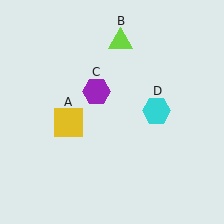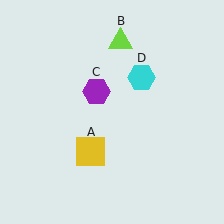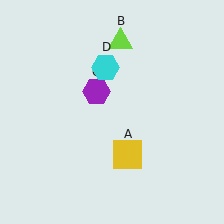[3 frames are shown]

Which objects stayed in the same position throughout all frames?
Lime triangle (object B) and purple hexagon (object C) remained stationary.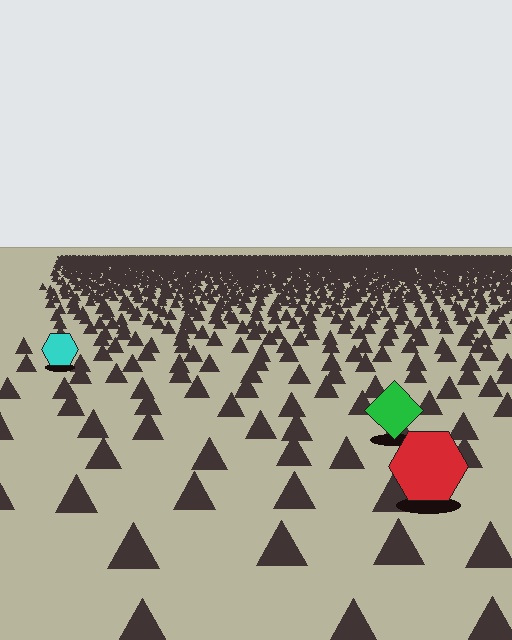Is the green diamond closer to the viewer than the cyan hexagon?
Yes. The green diamond is closer — you can tell from the texture gradient: the ground texture is coarser near it.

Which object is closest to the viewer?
The red hexagon is closest. The texture marks near it are larger and more spread out.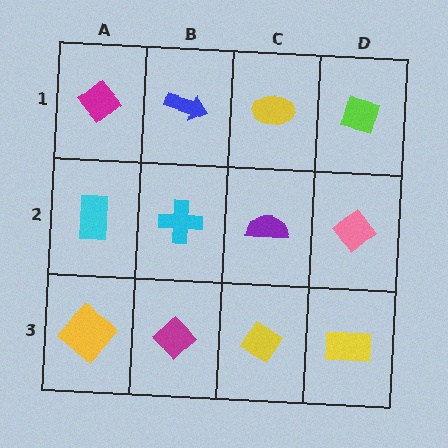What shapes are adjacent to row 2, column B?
A blue arrow (row 1, column B), a magenta diamond (row 3, column B), a cyan rectangle (row 2, column A), a purple semicircle (row 2, column C).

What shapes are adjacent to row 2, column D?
A lime diamond (row 1, column D), a yellow rectangle (row 3, column D), a purple semicircle (row 2, column C).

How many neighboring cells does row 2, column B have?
4.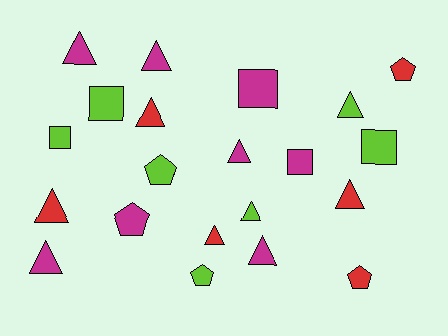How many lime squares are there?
There are 3 lime squares.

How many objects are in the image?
There are 21 objects.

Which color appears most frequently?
Magenta, with 8 objects.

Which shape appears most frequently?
Triangle, with 11 objects.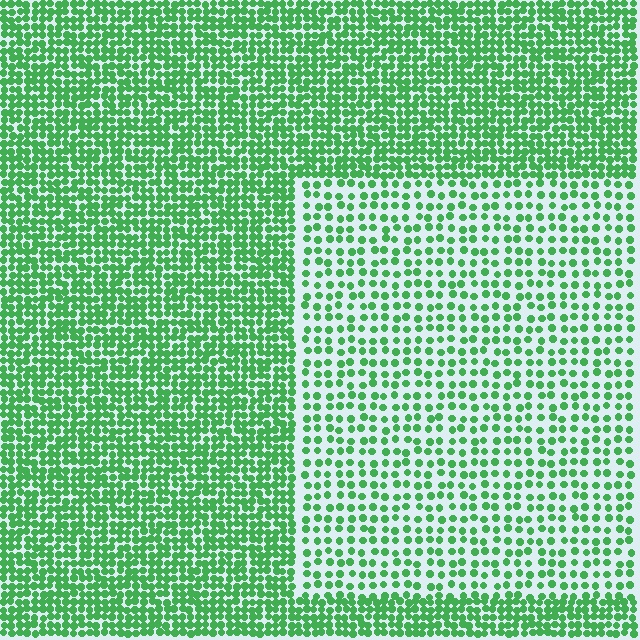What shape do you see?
I see a rectangle.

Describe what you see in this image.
The image contains small green elements arranged at two different densities. A rectangle-shaped region is visible where the elements are less densely packed than the surrounding area.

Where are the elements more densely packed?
The elements are more densely packed outside the rectangle boundary.